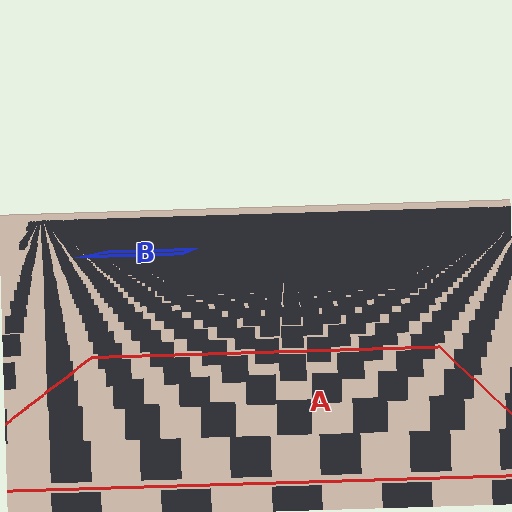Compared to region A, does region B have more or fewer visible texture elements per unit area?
Region B has more texture elements per unit area — they are packed more densely because it is farther away.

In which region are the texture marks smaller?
The texture marks are smaller in region B, because it is farther away.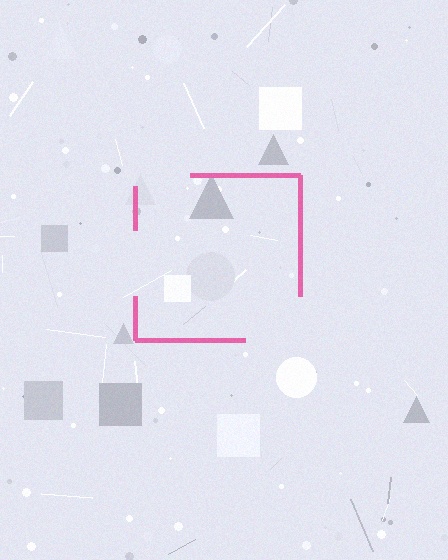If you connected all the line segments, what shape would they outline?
They would outline a square.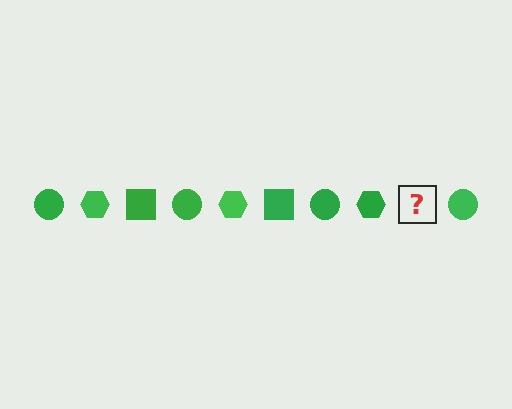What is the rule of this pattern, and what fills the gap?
The rule is that the pattern cycles through circle, hexagon, square shapes in green. The gap should be filled with a green square.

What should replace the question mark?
The question mark should be replaced with a green square.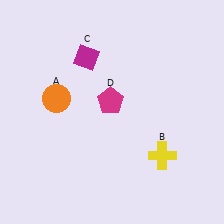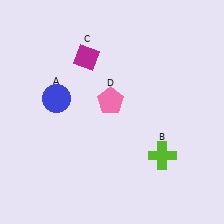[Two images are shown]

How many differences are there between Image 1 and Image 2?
There are 3 differences between the two images.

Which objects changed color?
A changed from orange to blue. B changed from yellow to lime. D changed from magenta to pink.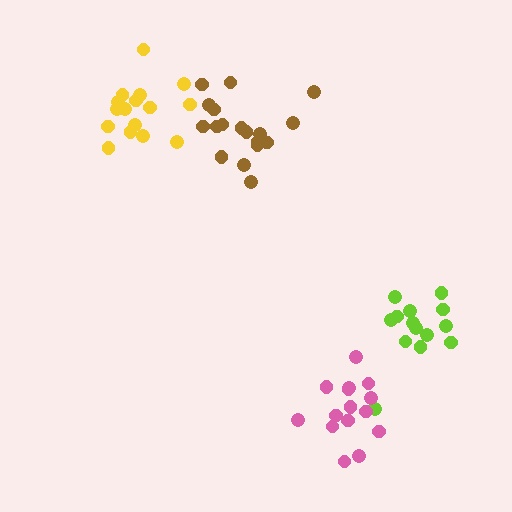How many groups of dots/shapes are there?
There are 4 groups.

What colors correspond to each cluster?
The clusters are colored: brown, lime, pink, yellow.